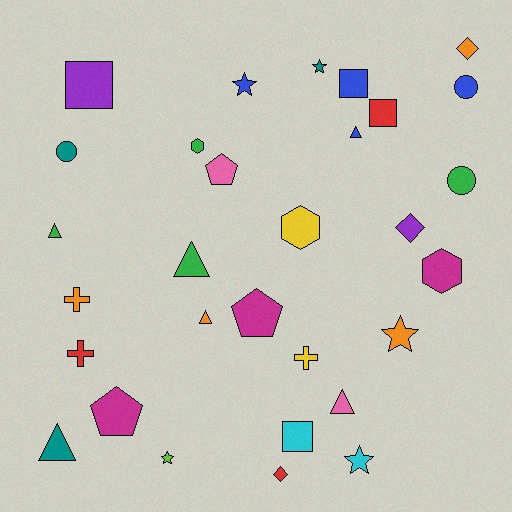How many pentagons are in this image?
There are 3 pentagons.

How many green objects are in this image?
There are 4 green objects.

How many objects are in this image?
There are 30 objects.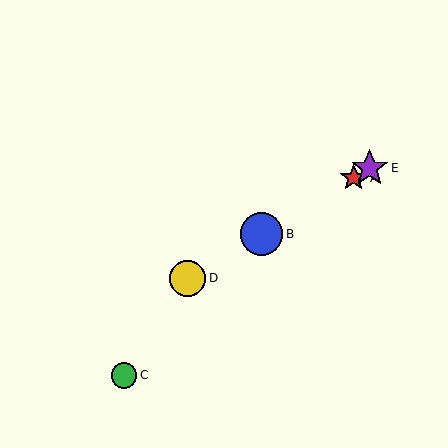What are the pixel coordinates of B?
Object B is at (261, 234).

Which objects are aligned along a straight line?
Objects A, B, D, E are aligned along a straight line.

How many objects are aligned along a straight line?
4 objects (A, B, D, E) are aligned along a straight line.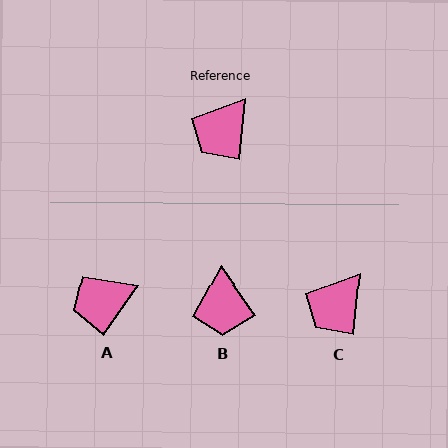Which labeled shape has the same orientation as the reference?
C.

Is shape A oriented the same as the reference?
No, it is off by about 29 degrees.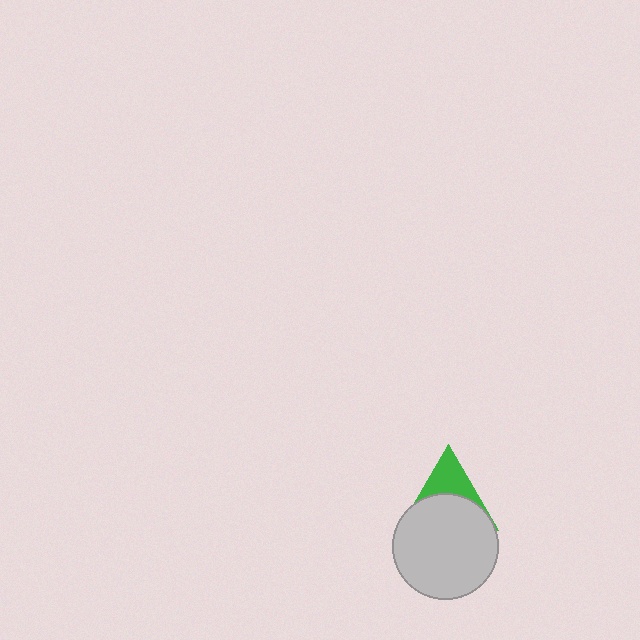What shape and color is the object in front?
The object in front is a light gray circle.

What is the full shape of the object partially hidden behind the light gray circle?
The partially hidden object is a green triangle.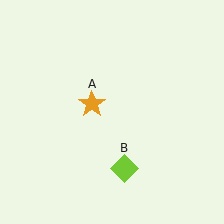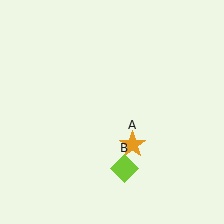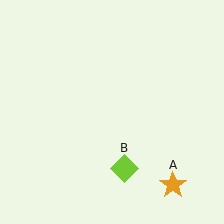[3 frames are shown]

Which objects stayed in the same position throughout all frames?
Lime diamond (object B) remained stationary.